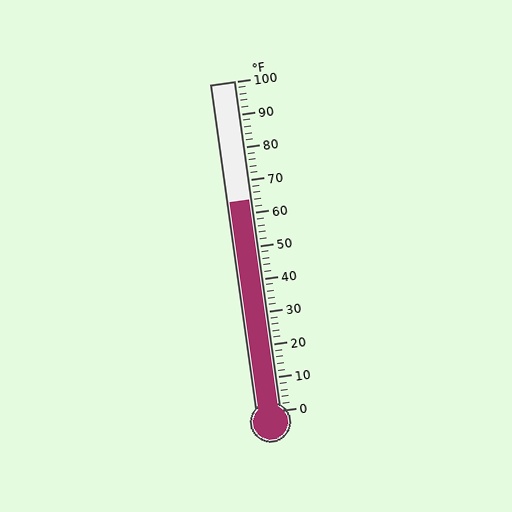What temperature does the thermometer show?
The thermometer shows approximately 64°F.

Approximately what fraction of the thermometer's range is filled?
The thermometer is filled to approximately 65% of its range.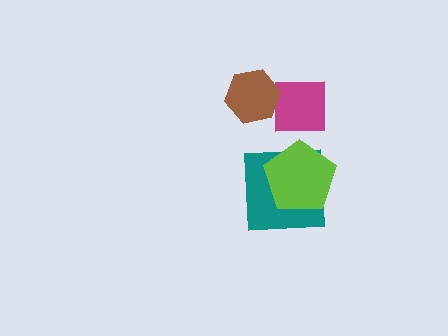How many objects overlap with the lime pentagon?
1 object overlaps with the lime pentagon.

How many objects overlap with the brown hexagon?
1 object overlaps with the brown hexagon.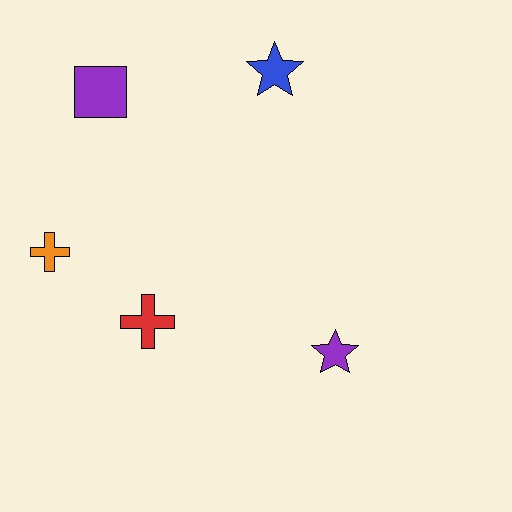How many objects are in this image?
There are 5 objects.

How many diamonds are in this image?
There are no diamonds.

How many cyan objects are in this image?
There are no cyan objects.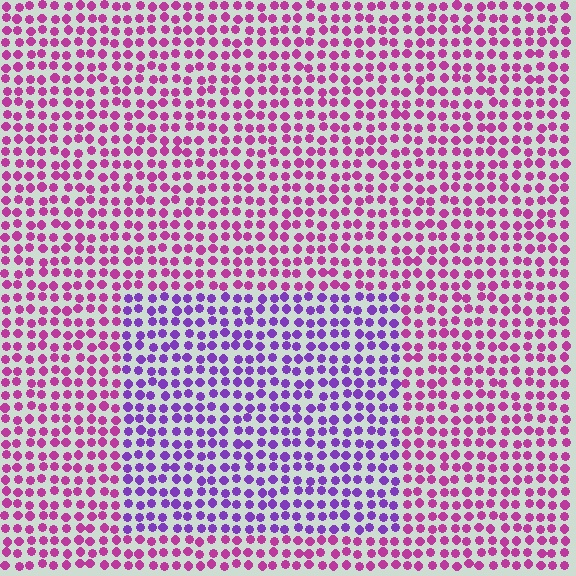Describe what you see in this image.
The image is filled with small magenta elements in a uniform arrangement. A rectangle-shaped region is visible where the elements are tinted to a slightly different hue, forming a subtle color boundary.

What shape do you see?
I see a rectangle.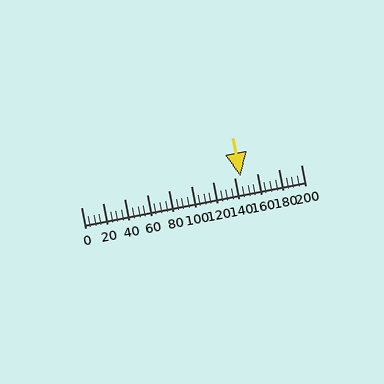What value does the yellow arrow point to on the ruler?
The yellow arrow points to approximately 145.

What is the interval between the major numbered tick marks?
The major tick marks are spaced 20 units apart.